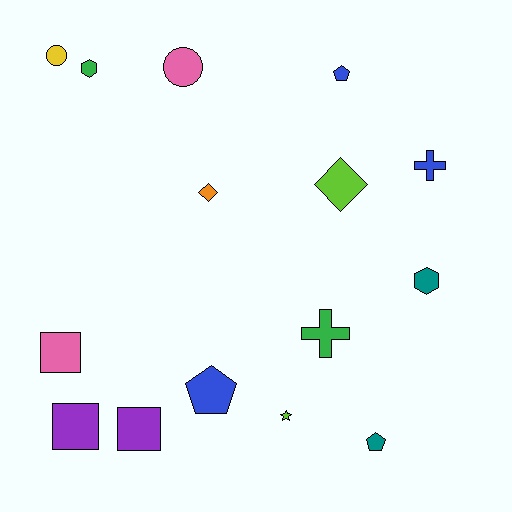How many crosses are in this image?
There are 2 crosses.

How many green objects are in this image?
There are 2 green objects.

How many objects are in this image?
There are 15 objects.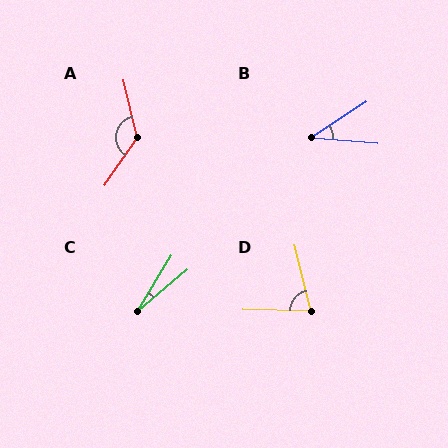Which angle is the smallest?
C, at approximately 19 degrees.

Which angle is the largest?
A, at approximately 132 degrees.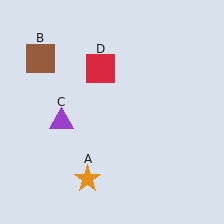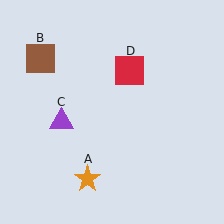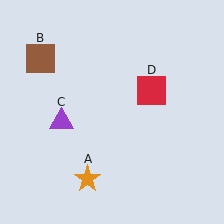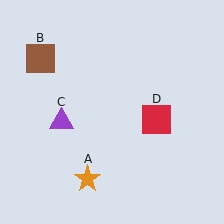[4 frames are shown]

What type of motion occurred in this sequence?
The red square (object D) rotated clockwise around the center of the scene.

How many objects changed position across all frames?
1 object changed position: red square (object D).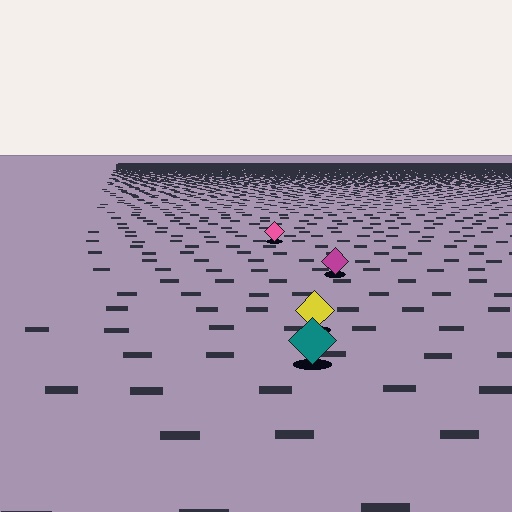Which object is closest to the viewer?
The teal diamond is closest. The texture marks near it are larger and more spread out.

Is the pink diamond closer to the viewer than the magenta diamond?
No. The magenta diamond is closer — you can tell from the texture gradient: the ground texture is coarser near it.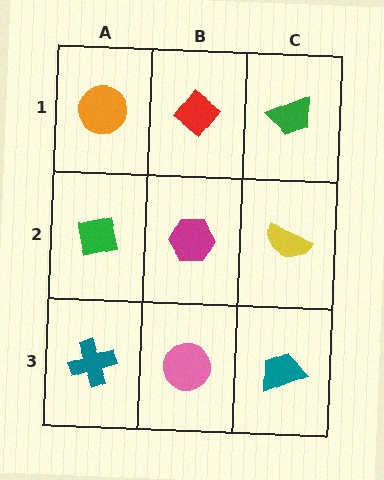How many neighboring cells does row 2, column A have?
3.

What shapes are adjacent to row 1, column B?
A magenta hexagon (row 2, column B), an orange circle (row 1, column A), a green trapezoid (row 1, column C).